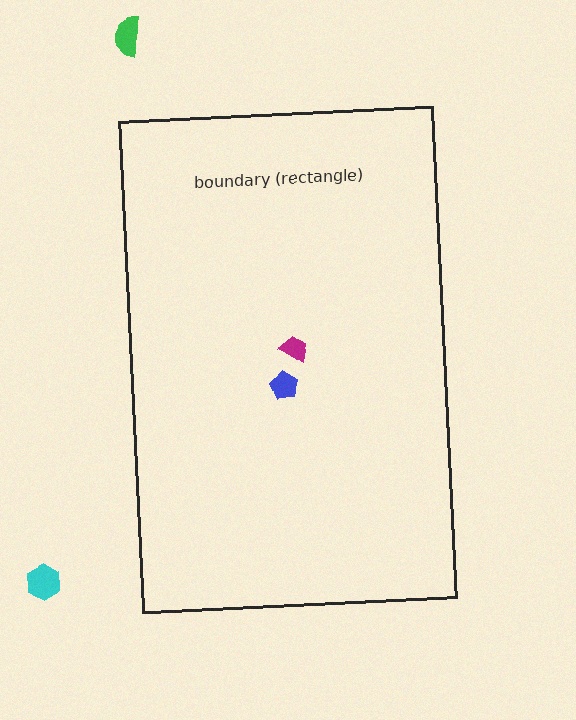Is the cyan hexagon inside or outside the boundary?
Outside.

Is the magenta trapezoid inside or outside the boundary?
Inside.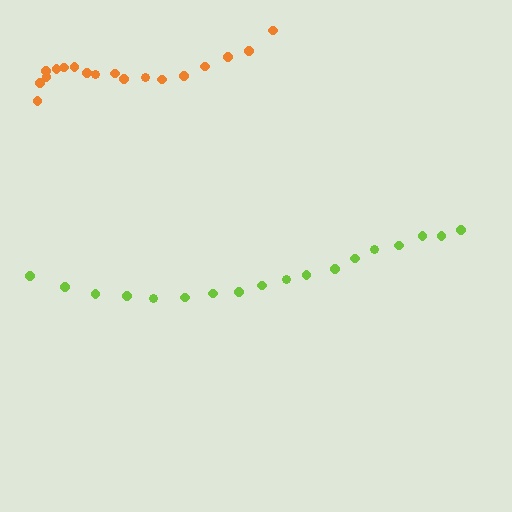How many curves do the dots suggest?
There are 2 distinct paths.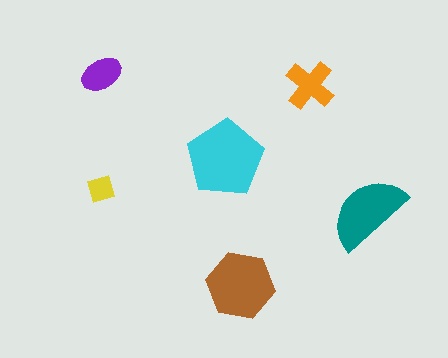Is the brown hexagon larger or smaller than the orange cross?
Larger.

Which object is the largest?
The cyan pentagon.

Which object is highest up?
The purple ellipse is topmost.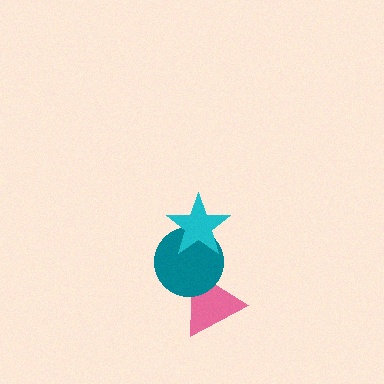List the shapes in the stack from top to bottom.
From top to bottom: the cyan star, the teal circle, the pink triangle.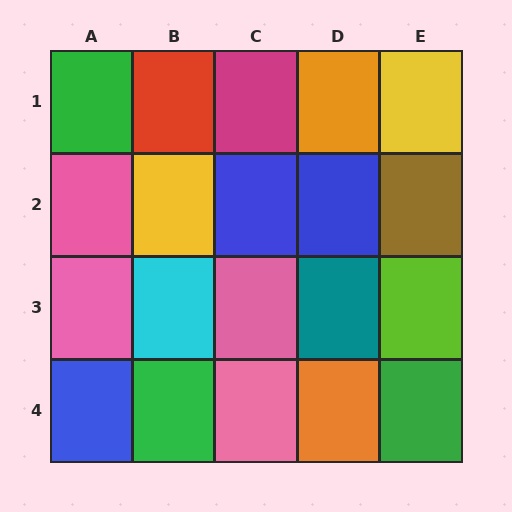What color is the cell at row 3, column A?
Pink.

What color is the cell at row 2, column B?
Yellow.